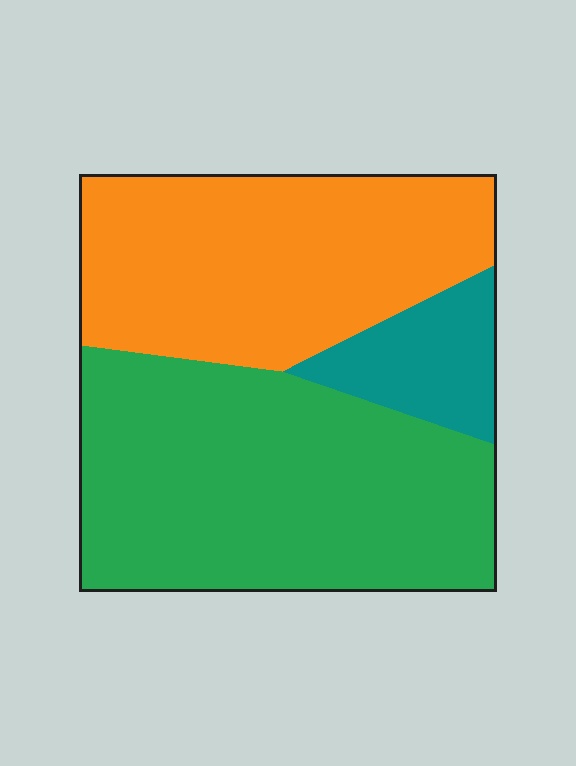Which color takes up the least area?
Teal, at roughly 10%.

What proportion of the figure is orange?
Orange takes up about two fifths (2/5) of the figure.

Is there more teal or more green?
Green.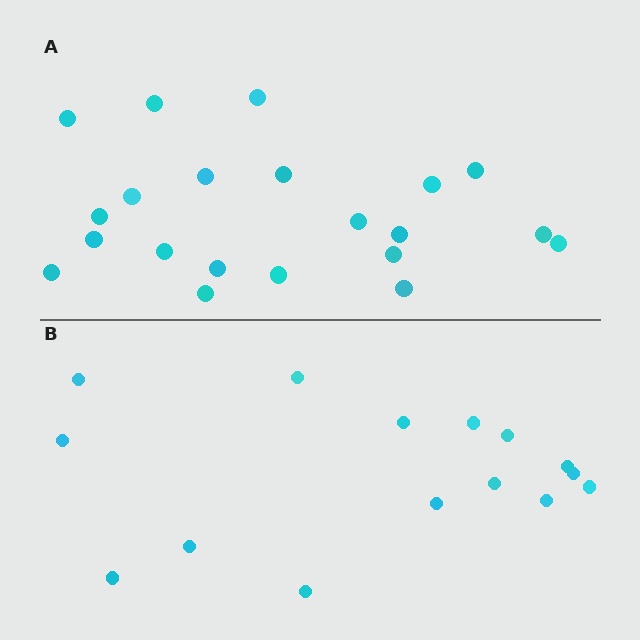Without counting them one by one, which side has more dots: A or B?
Region A (the top region) has more dots.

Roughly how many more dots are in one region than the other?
Region A has about 6 more dots than region B.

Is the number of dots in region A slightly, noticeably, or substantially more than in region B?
Region A has noticeably more, but not dramatically so. The ratio is roughly 1.4 to 1.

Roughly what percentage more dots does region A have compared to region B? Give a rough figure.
About 40% more.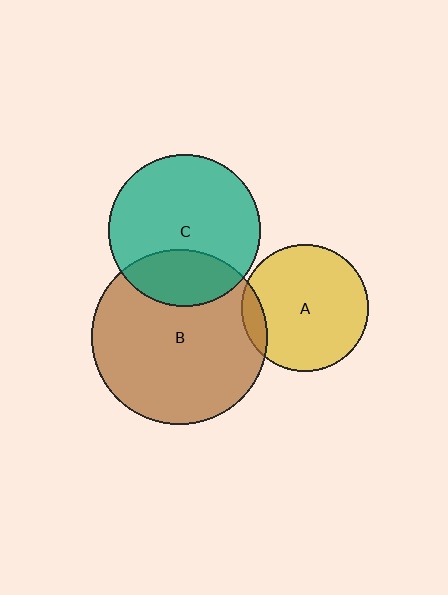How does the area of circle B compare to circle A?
Approximately 1.9 times.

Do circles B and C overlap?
Yes.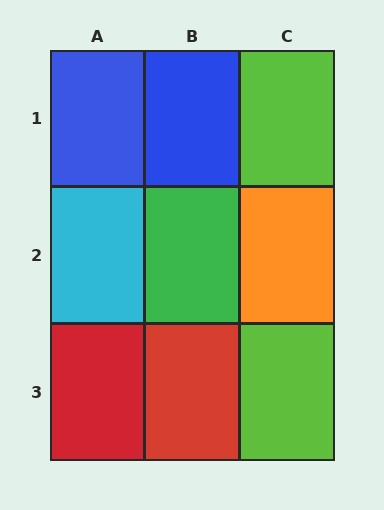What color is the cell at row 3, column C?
Lime.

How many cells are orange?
1 cell is orange.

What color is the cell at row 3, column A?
Red.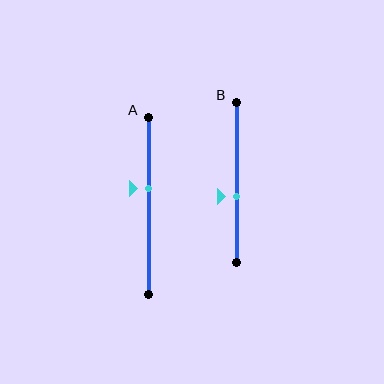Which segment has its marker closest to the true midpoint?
Segment B has its marker closest to the true midpoint.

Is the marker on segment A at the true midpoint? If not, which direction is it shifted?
No, the marker on segment A is shifted upward by about 10% of the segment length.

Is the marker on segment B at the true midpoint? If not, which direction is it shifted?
No, the marker on segment B is shifted downward by about 9% of the segment length.